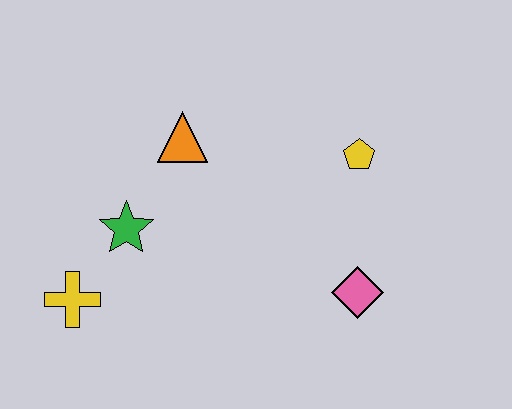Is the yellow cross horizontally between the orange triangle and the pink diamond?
No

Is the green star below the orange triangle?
Yes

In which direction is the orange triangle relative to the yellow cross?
The orange triangle is above the yellow cross.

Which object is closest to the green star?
The yellow cross is closest to the green star.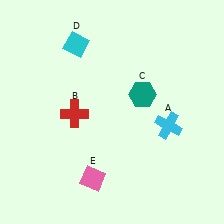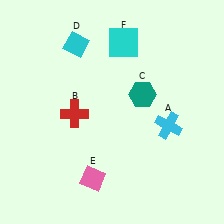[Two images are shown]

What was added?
A cyan square (F) was added in Image 2.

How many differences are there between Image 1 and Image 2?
There is 1 difference between the two images.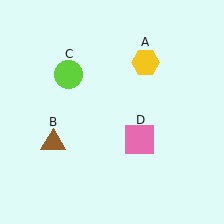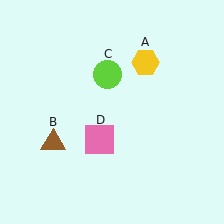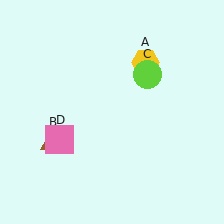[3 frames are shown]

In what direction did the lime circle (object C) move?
The lime circle (object C) moved right.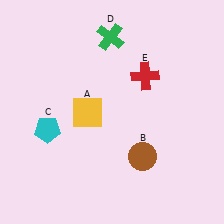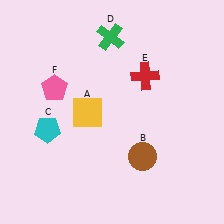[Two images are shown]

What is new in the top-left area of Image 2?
A pink pentagon (F) was added in the top-left area of Image 2.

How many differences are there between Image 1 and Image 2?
There is 1 difference between the two images.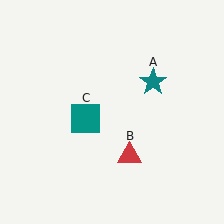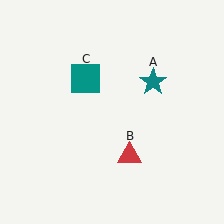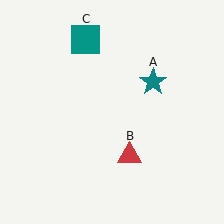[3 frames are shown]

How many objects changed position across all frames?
1 object changed position: teal square (object C).